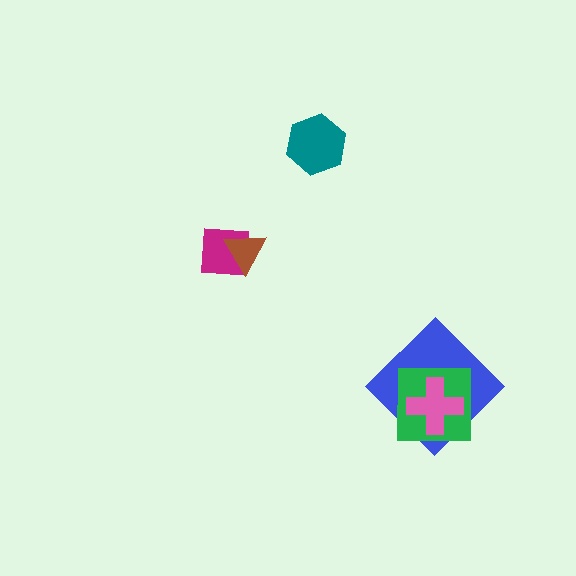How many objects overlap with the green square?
2 objects overlap with the green square.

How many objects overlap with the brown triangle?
1 object overlaps with the brown triangle.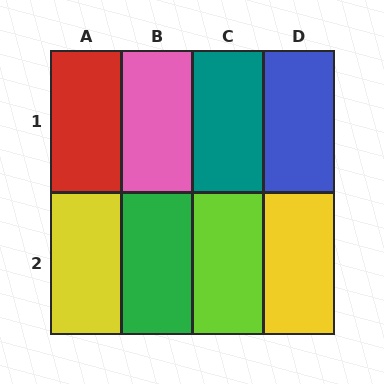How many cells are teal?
1 cell is teal.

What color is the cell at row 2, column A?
Yellow.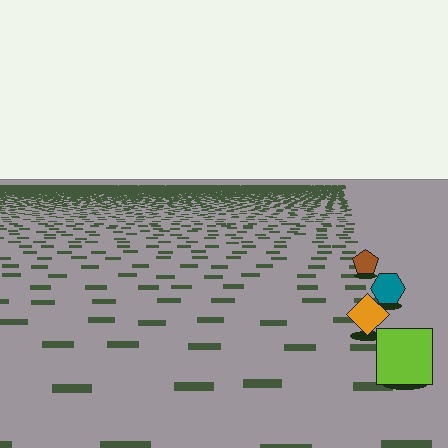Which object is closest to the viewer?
The lime square is closest. The texture marks near it are larger and more spread out.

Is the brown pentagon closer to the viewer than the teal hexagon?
No. The teal hexagon is closer — you can tell from the texture gradient: the ground texture is coarser near it.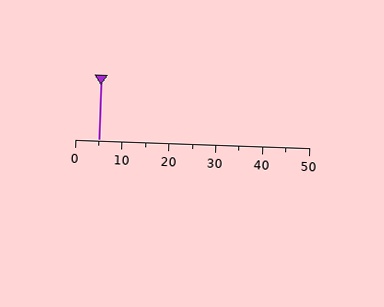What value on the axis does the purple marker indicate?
The marker indicates approximately 5.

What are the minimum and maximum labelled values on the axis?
The axis runs from 0 to 50.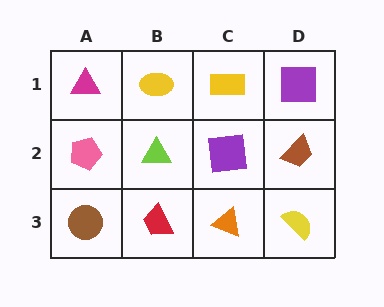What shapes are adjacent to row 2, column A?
A magenta triangle (row 1, column A), a brown circle (row 3, column A), a lime triangle (row 2, column B).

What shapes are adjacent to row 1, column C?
A purple square (row 2, column C), a yellow ellipse (row 1, column B), a purple square (row 1, column D).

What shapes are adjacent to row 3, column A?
A pink pentagon (row 2, column A), a red trapezoid (row 3, column B).